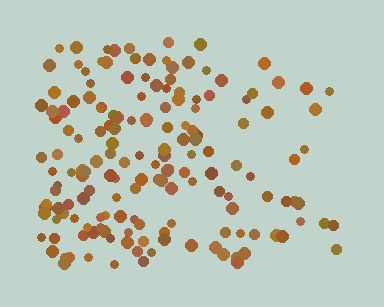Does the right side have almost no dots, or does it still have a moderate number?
Still a moderate number, just noticeably fewer than the left.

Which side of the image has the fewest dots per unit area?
The right.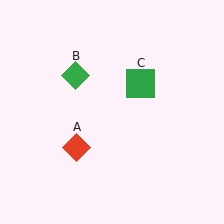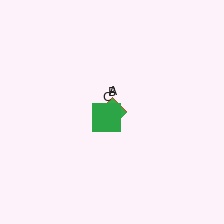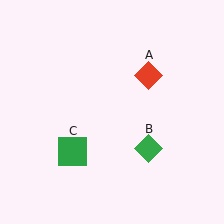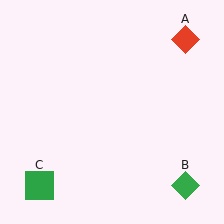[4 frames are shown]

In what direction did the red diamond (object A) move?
The red diamond (object A) moved up and to the right.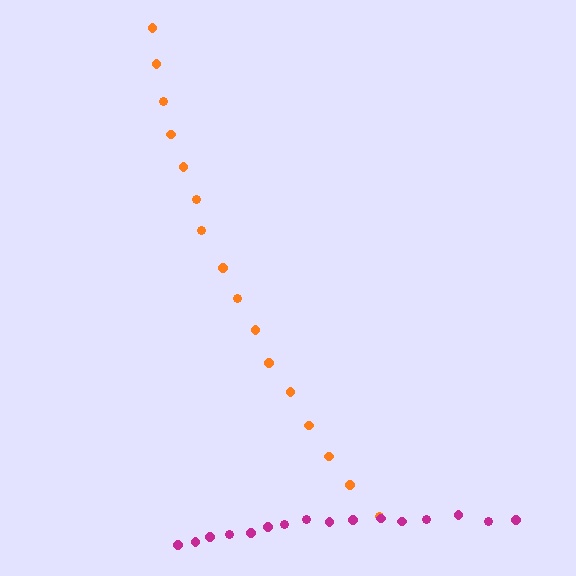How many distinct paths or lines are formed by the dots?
There are 2 distinct paths.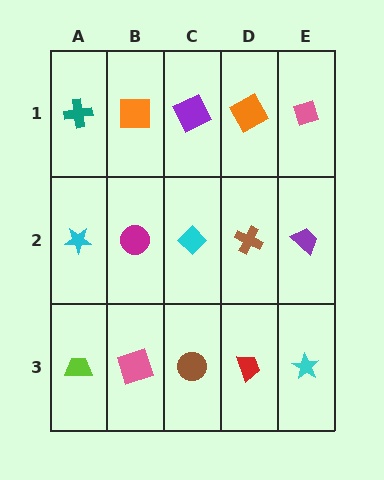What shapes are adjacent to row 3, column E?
A purple trapezoid (row 2, column E), a red trapezoid (row 3, column D).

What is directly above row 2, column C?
A purple square.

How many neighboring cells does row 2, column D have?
4.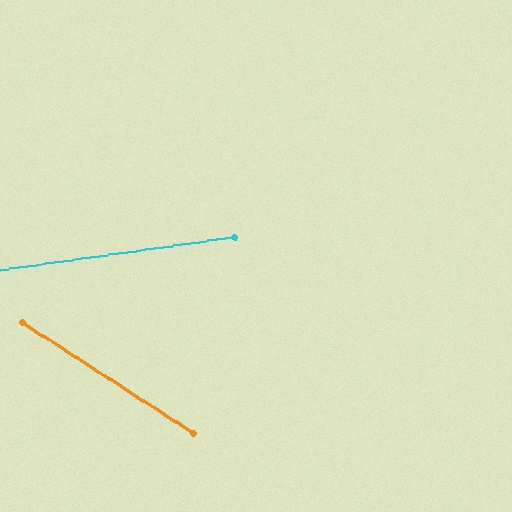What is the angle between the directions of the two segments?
Approximately 41 degrees.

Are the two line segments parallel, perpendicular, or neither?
Neither parallel nor perpendicular — they differ by about 41°.